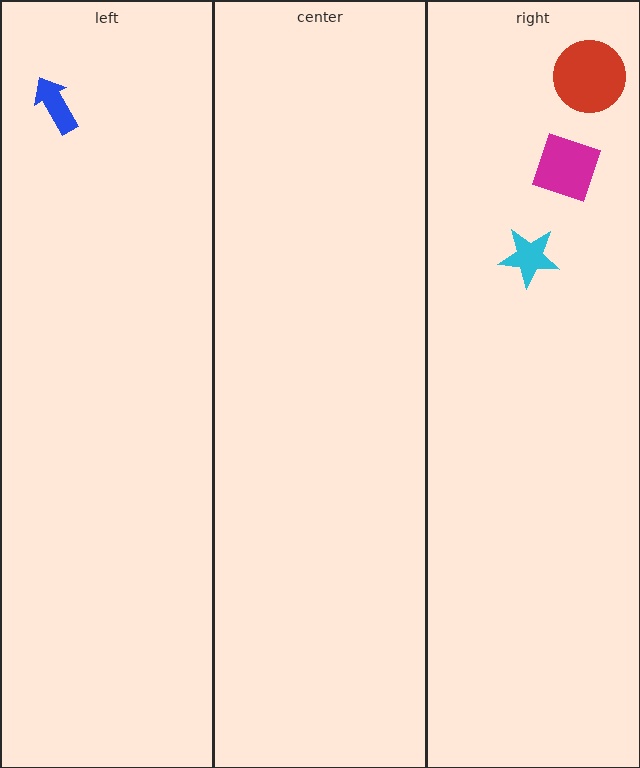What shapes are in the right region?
The red circle, the magenta square, the cyan star.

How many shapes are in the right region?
3.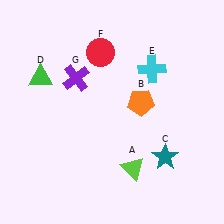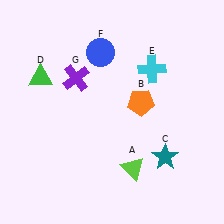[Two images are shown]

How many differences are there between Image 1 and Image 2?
There is 1 difference between the two images.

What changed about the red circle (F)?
In Image 1, F is red. In Image 2, it changed to blue.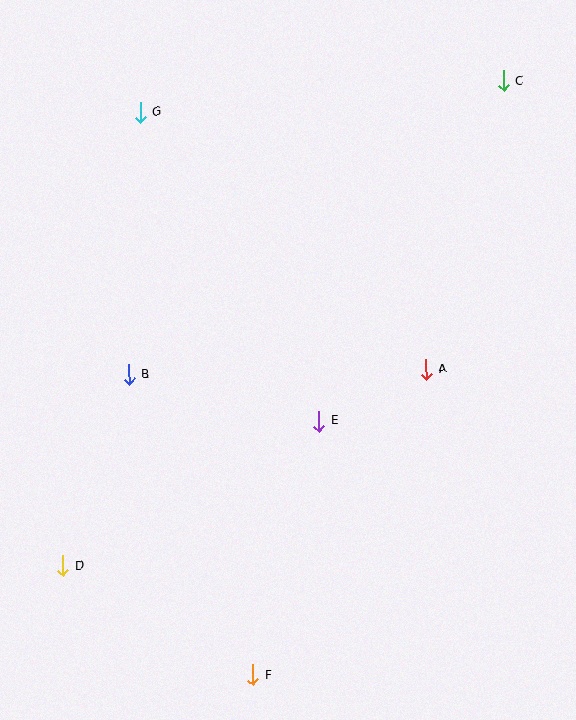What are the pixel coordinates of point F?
Point F is at (253, 675).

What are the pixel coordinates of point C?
Point C is at (503, 81).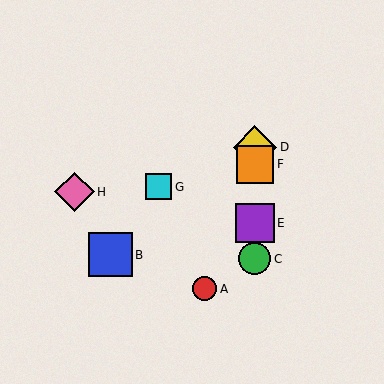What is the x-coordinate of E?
Object E is at x≈255.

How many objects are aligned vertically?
4 objects (C, D, E, F) are aligned vertically.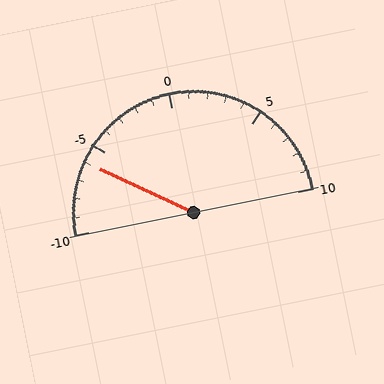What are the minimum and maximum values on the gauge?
The gauge ranges from -10 to 10.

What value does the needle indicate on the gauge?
The needle indicates approximately -6.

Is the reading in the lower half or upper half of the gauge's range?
The reading is in the lower half of the range (-10 to 10).